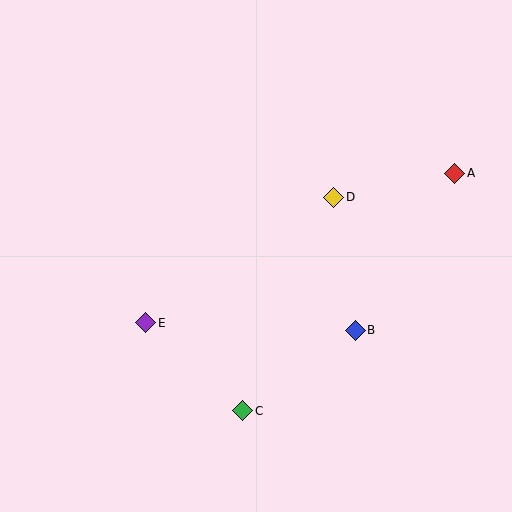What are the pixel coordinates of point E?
Point E is at (146, 323).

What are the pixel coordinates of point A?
Point A is at (455, 173).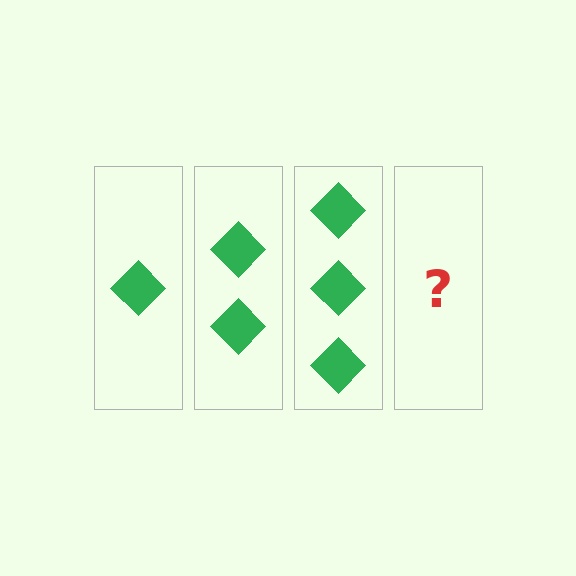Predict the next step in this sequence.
The next step is 4 diamonds.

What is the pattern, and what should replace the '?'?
The pattern is that each step adds one more diamond. The '?' should be 4 diamonds.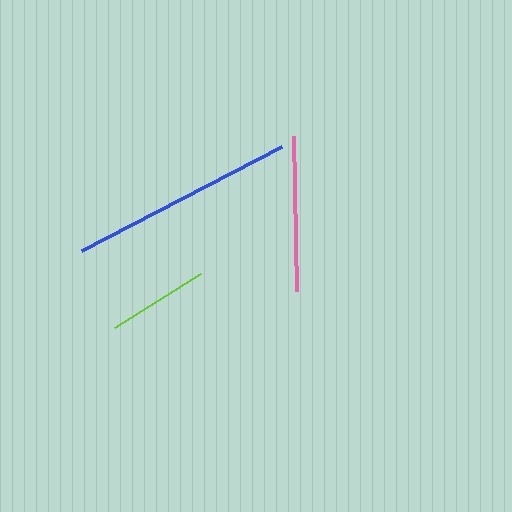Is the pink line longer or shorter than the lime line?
The pink line is longer than the lime line.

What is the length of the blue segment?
The blue segment is approximately 226 pixels long.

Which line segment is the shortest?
The lime line is the shortest at approximately 102 pixels.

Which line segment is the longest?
The blue line is the longest at approximately 226 pixels.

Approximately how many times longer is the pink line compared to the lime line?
The pink line is approximately 1.5 times the length of the lime line.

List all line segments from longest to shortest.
From longest to shortest: blue, pink, lime.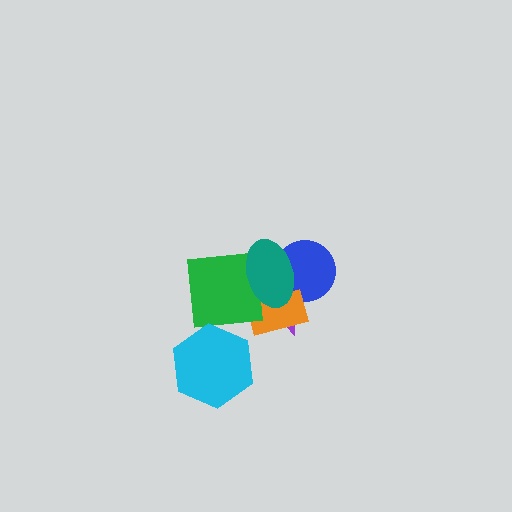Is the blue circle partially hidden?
Yes, it is partially covered by another shape.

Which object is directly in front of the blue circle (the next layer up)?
The orange rectangle is directly in front of the blue circle.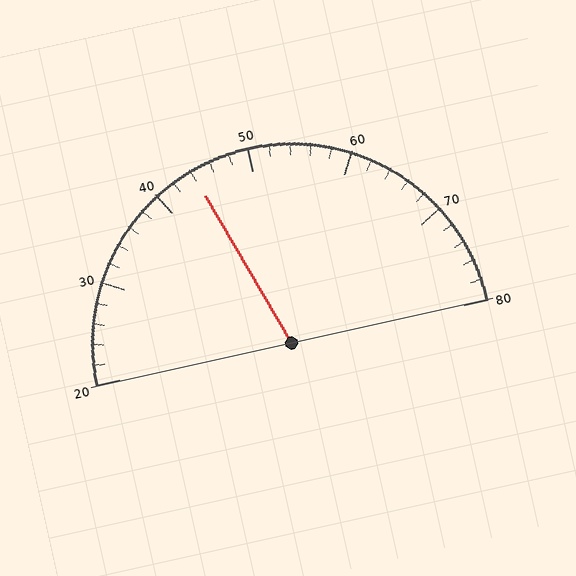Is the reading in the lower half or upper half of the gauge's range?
The reading is in the lower half of the range (20 to 80).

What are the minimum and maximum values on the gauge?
The gauge ranges from 20 to 80.